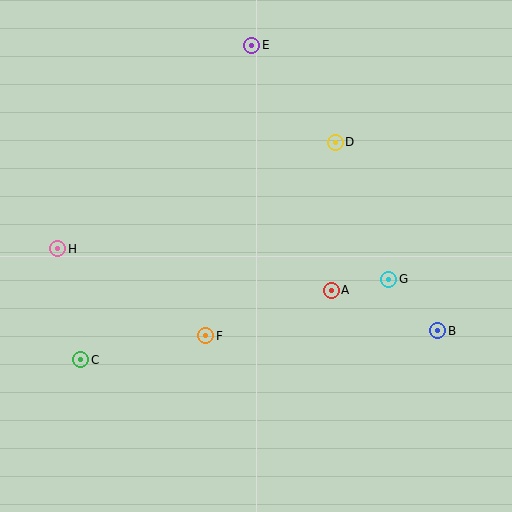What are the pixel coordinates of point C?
Point C is at (81, 360).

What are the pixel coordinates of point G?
Point G is at (389, 279).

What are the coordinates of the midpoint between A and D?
The midpoint between A and D is at (333, 216).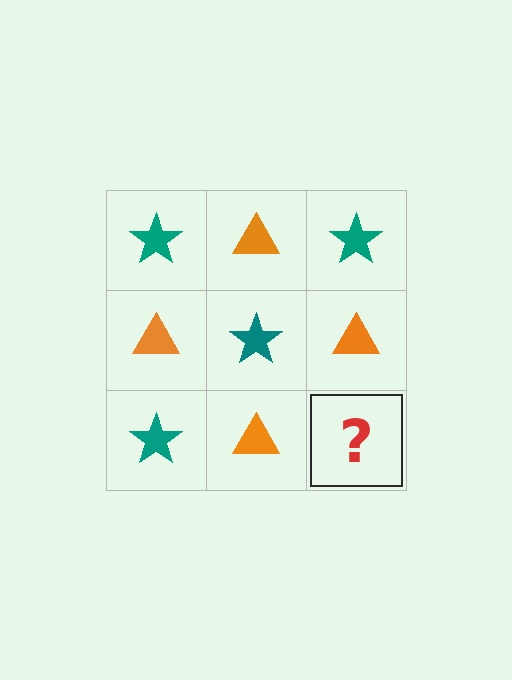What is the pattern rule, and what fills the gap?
The rule is that it alternates teal star and orange triangle in a checkerboard pattern. The gap should be filled with a teal star.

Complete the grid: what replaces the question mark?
The question mark should be replaced with a teal star.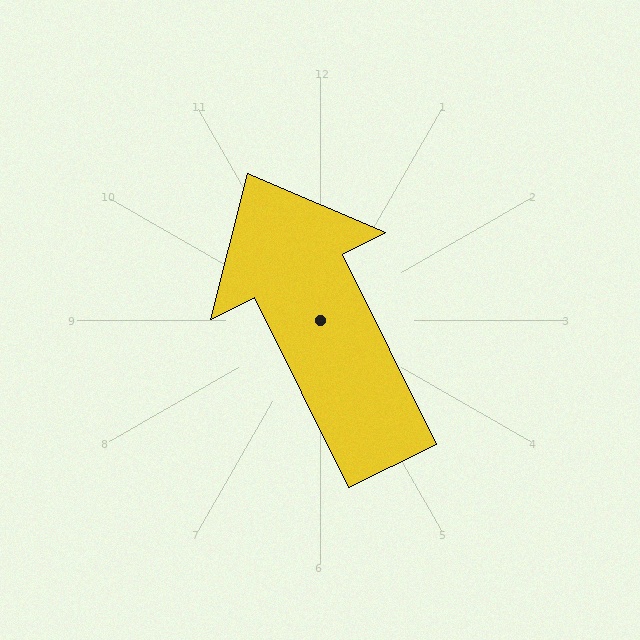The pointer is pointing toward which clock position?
Roughly 11 o'clock.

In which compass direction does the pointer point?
Northwest.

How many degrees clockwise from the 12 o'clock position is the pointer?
Approximately 334 degrees.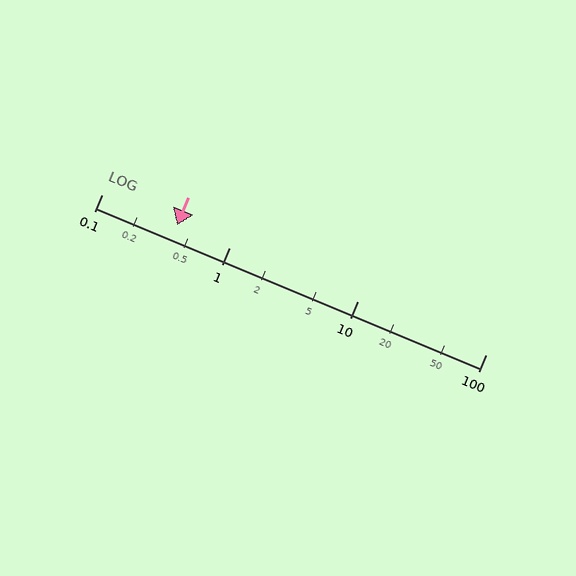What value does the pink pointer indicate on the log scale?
The pointer indicates approximately 0.39.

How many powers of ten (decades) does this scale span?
The scale spans 3 decades, from 0.1 to 100.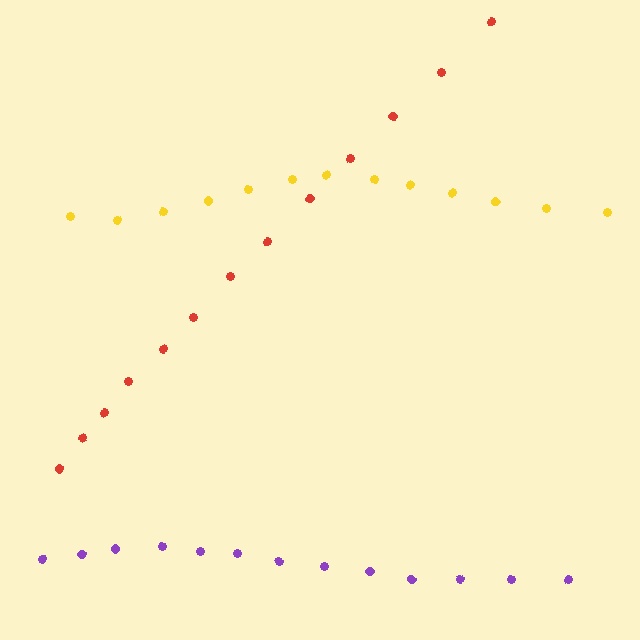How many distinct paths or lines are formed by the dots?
There are 3 distinct paths.